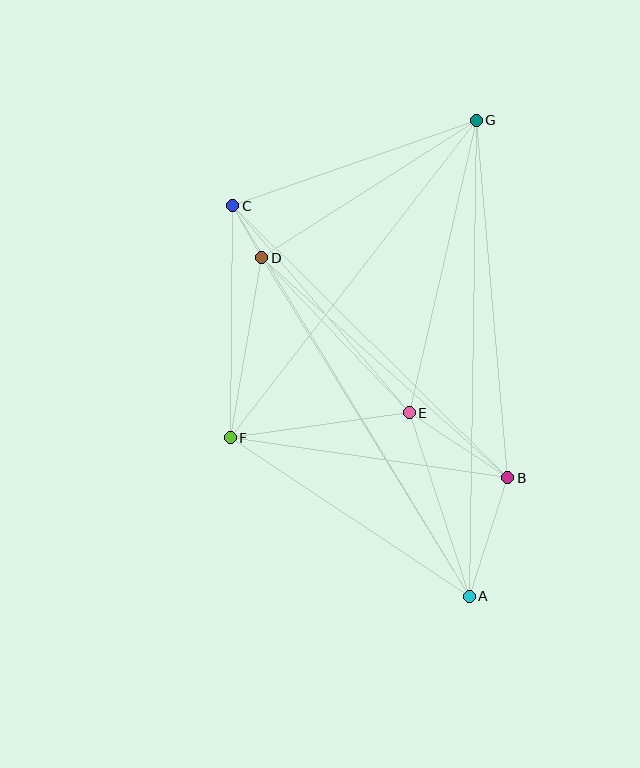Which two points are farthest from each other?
Points A and G are farthest from each other.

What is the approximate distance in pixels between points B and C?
The distance between B and C is approximately 387 pixels.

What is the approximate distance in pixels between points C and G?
The distance between C and G is approximately 258 pixels.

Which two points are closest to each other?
Points C and D are closest to each other.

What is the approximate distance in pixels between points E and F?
The distance between E and F is approximately 181 pixels.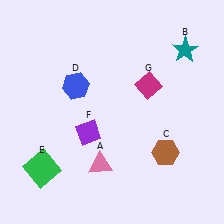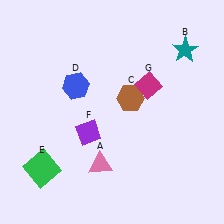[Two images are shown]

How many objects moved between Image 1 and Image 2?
1 object moved between the two images.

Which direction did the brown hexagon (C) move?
The brown hexagon (C) moved up.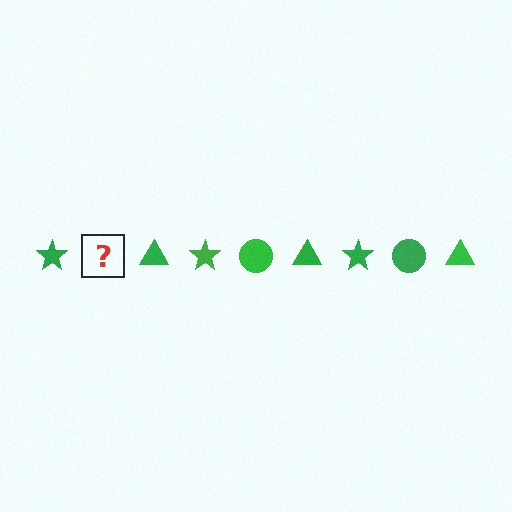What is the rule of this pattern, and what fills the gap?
The rule is that the pattern cycles through star, circle, triangle shapes in green. The gap should be filled with a green circle.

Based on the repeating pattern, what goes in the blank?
The blank should be a green circle.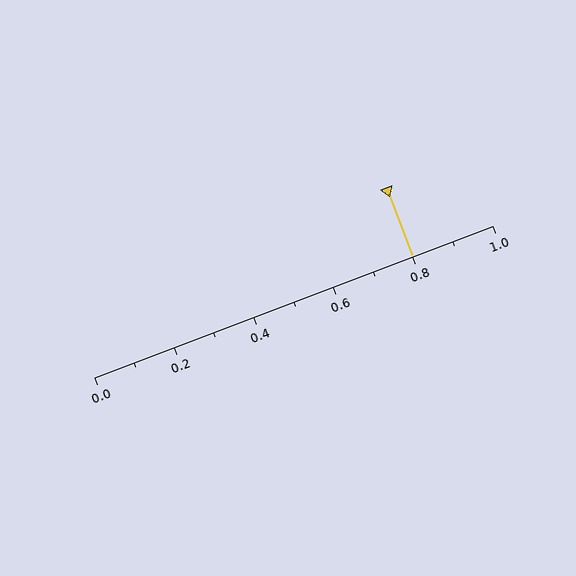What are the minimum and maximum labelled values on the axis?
The axis runs from 0.0 to 1.0.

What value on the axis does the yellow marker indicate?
The marker indicates approximately 0.8.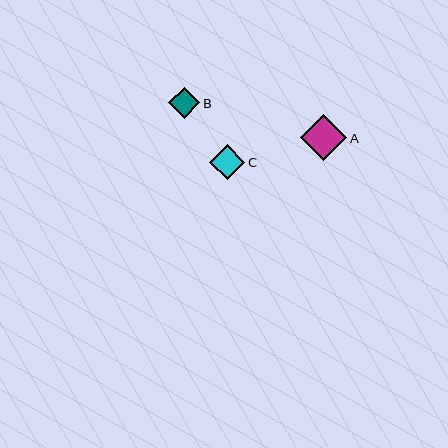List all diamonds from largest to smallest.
From largest to smallest: A, C, B.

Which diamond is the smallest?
Diamond B is the smallest with a size of approximately 31 pixels.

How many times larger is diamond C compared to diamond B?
Diamond C is approximately 1.1 times the size of diamond B.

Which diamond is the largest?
Diamond A is the largest with a size of approximately 46 pixels.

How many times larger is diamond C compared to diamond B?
Diamond C is approximately 1.1 times the size of diamond B.